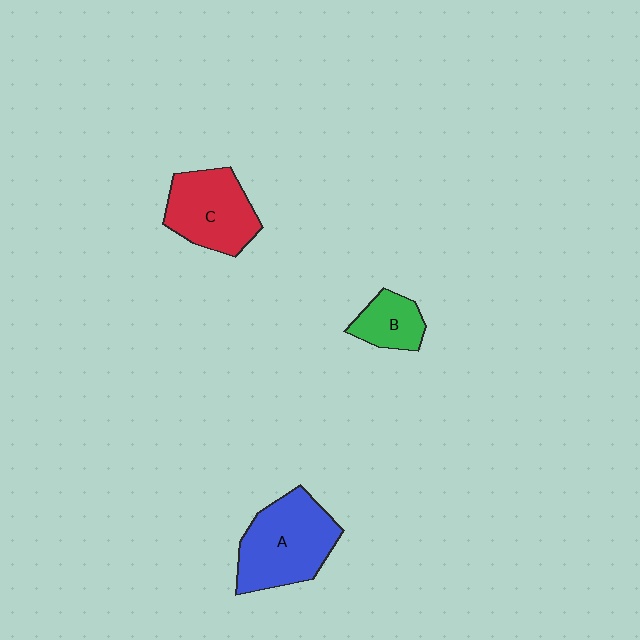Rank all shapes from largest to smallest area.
From largest to smallest: A (blue), C (red), B (green).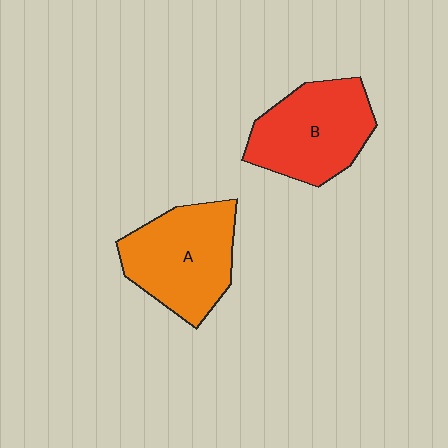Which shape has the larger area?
Shape A (orange).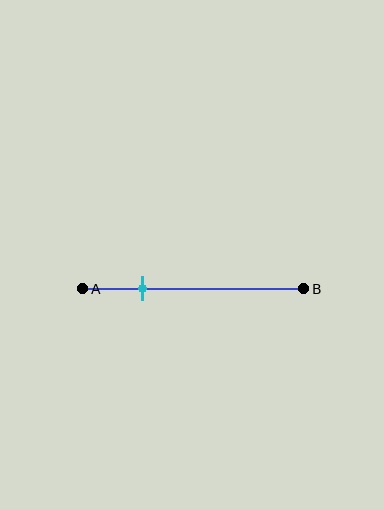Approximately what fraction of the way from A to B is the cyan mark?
The cyan mark is approximately 25% of the way from A to B.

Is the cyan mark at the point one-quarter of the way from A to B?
Yes, the mark is approximately at the one-quarter point.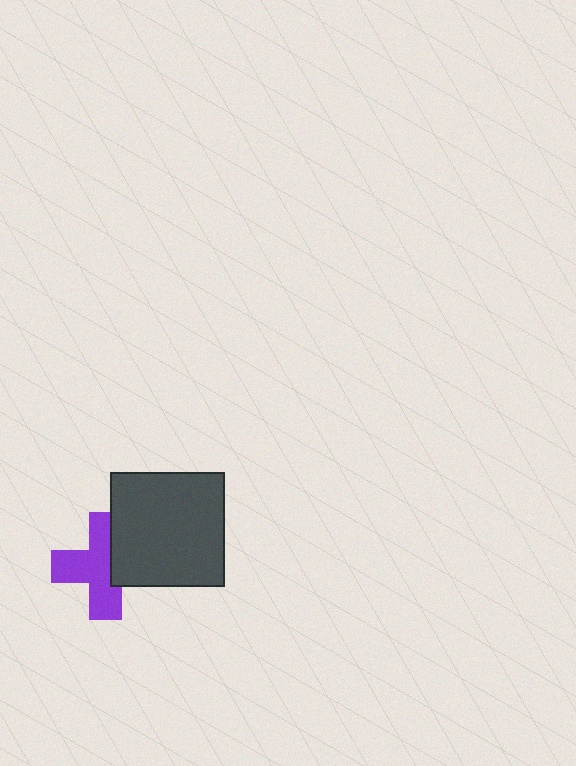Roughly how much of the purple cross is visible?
About half of it is visible (roughly 64%).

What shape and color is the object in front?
The object in front is a dark gray square.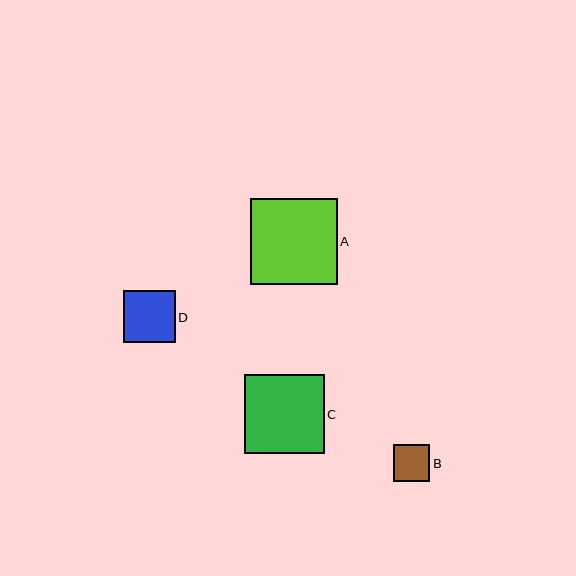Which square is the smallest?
Square B is the smallest with a size of approximately 36 pixels.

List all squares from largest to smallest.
From largest to smallest: A, C, D, B.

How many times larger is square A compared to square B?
Square A is approximately 2.4 times the size of square B.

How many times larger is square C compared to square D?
Square C is approximately 1.5 times the size of square D.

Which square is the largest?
Square A is the largest with a size of approximately 86 pixels.